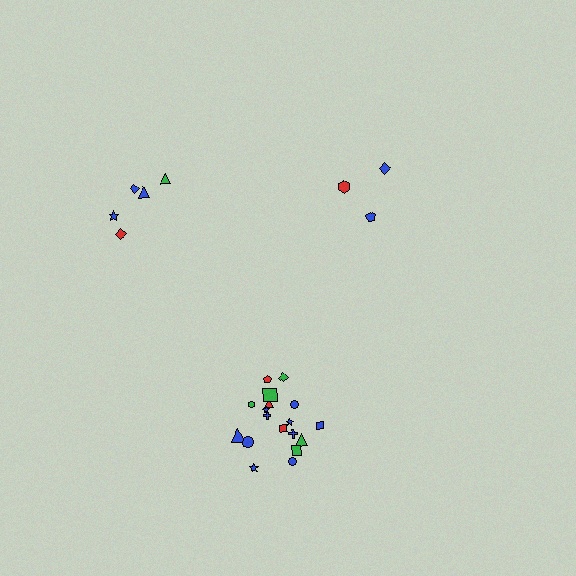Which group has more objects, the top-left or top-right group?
The top-left group.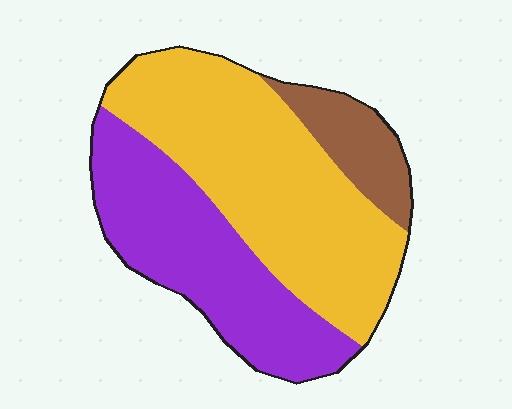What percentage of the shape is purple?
Purple covers roughly 35% of the shape.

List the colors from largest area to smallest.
From largest to smallest: yellow, purple, brown.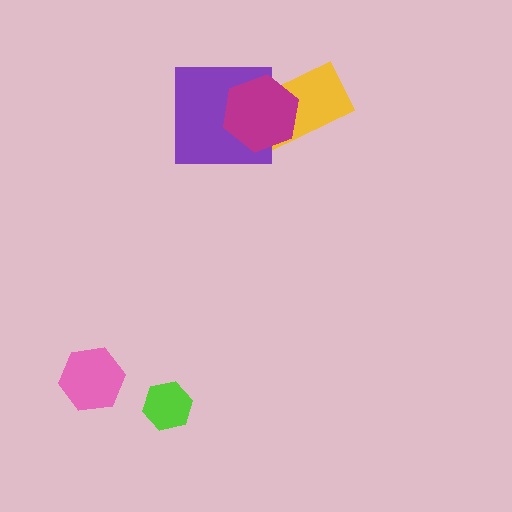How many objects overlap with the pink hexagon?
0 objects overlap with the pink hexagon.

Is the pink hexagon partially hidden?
No, no other shape covers it.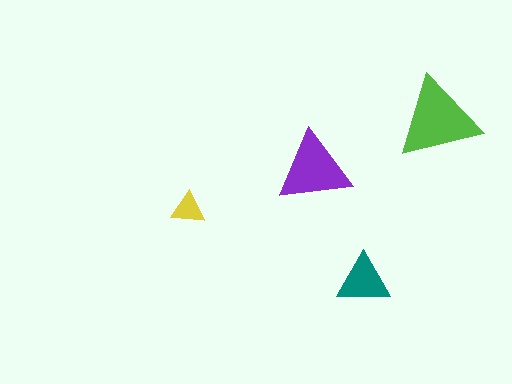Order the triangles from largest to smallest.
the lime one, the purple one, the teal one, the yellow one.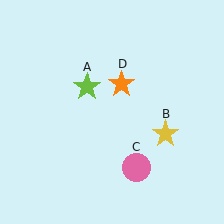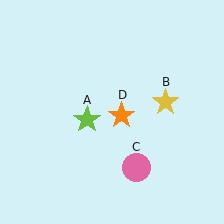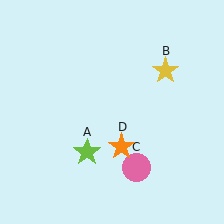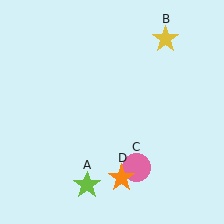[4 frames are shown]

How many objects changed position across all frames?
3 objects changed position: lime star (object A), yellow star (object B), orange star (object D).